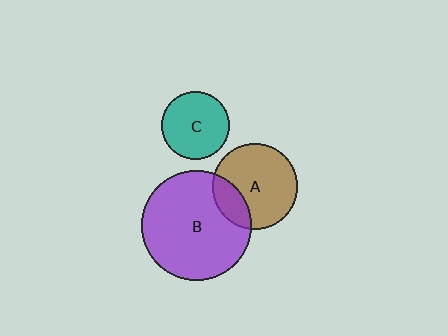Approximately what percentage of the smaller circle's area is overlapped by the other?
Approximately 20%.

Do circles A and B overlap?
Yes.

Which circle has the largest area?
Circle B (purple).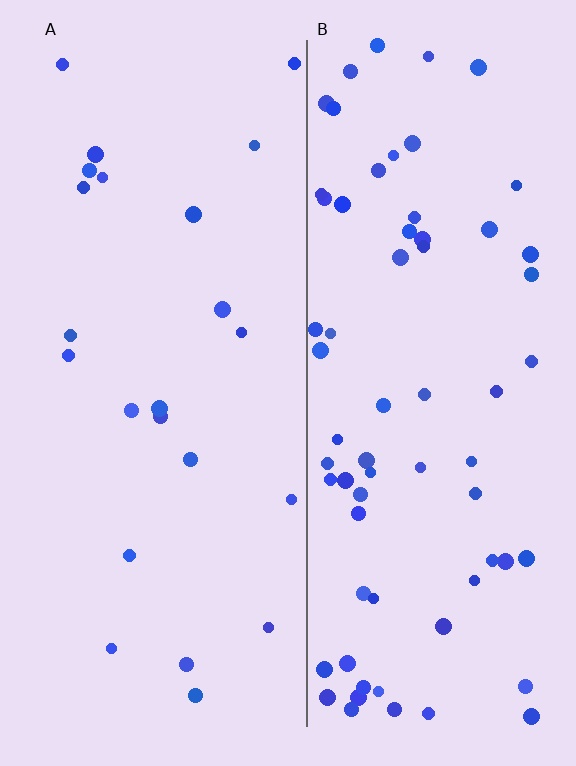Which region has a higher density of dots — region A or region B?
B (the right).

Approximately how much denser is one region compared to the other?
Approximately 3.0× — region B over region A.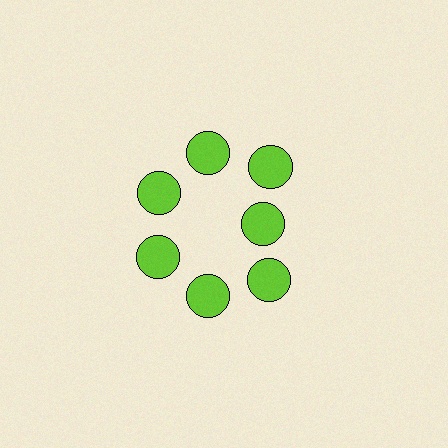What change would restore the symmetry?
The symmetry would be restored by moving it outward, back onto the ring so that all 7 circles sit at equal angles and equal distance from the center.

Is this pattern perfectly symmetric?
No. The 7 lime circles are arranged in a ring, but one element near the 3 o'clock position is pulled inward toward the center, breaking the 7-fold rotational symmetry.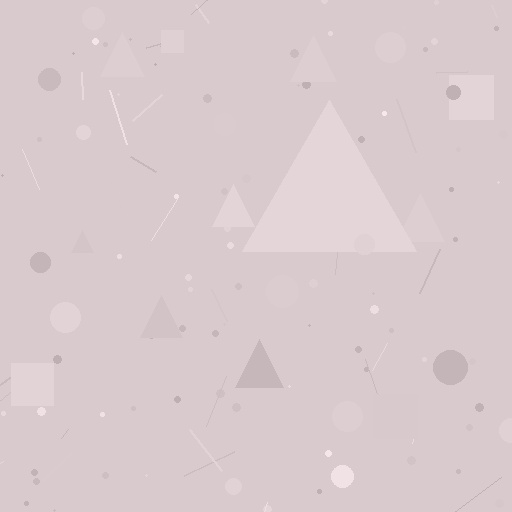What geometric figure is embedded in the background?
A triangle is embedded in the background.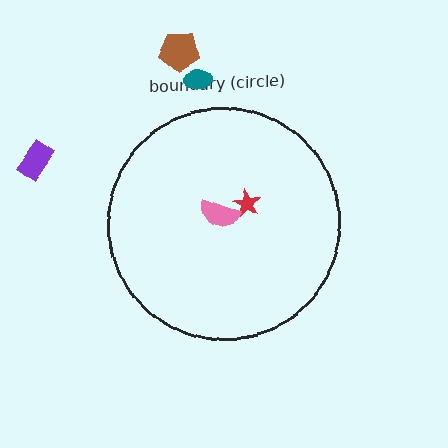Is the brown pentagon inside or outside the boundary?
Outside.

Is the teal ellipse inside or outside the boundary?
Outside.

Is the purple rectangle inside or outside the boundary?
Outside.